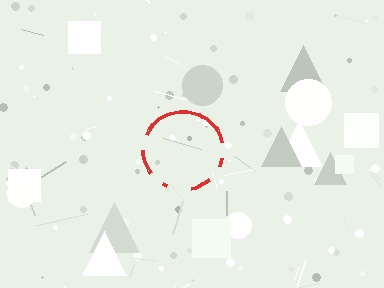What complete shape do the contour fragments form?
The contour fragments form a circle.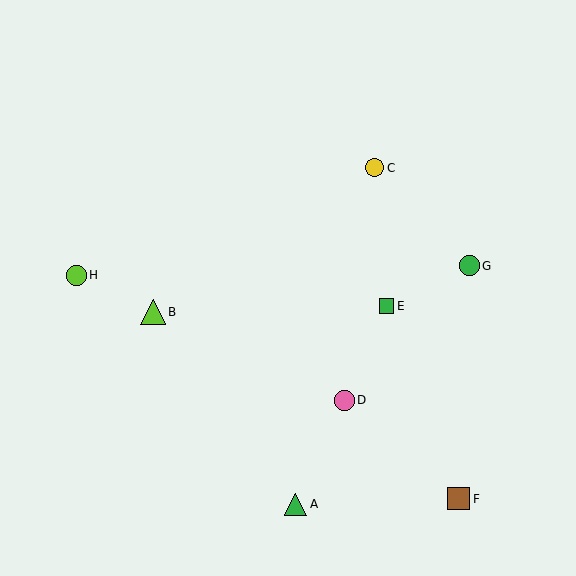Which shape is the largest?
The lime triangle (labeled B) is the largest.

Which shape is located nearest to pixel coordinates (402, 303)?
The green square (labeled E) at (387, 306) is nearest to that location.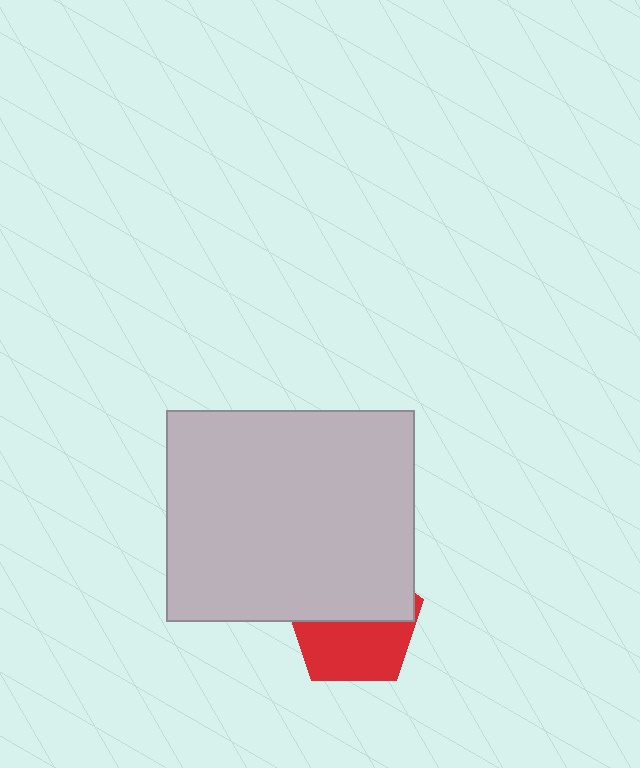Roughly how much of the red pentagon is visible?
About half of it is visible (roughly 50%).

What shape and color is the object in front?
The object in front is a light gray rectangle.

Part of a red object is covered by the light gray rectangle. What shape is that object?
It is a pentagon.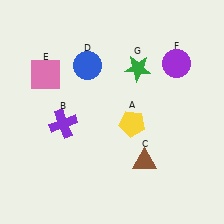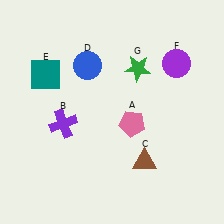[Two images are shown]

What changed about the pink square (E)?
In Image 1, E is pink. In Image 2, it changed to teal.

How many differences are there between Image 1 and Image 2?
There are 2 differences between the two images.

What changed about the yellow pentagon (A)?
In Image 1, A is yellow. In Image 2, it changed to pink.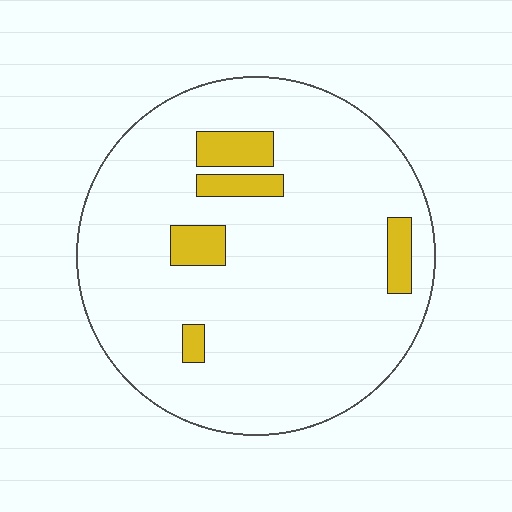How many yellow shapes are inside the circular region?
5.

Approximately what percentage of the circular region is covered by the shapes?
Approximately 10%.